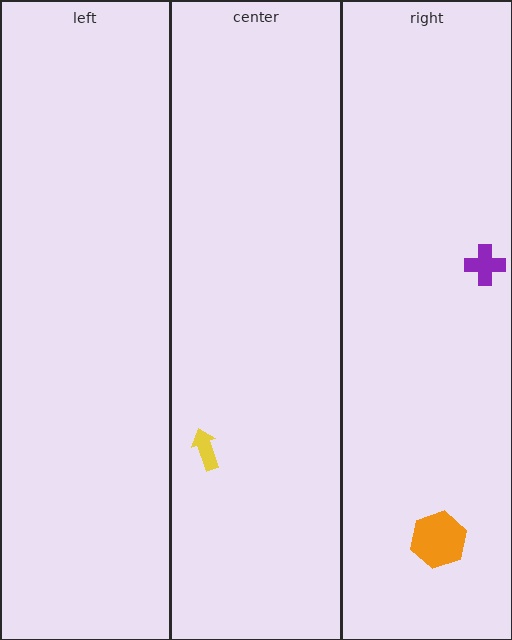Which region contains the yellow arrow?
The center region.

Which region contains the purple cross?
The right region.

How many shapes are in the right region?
2.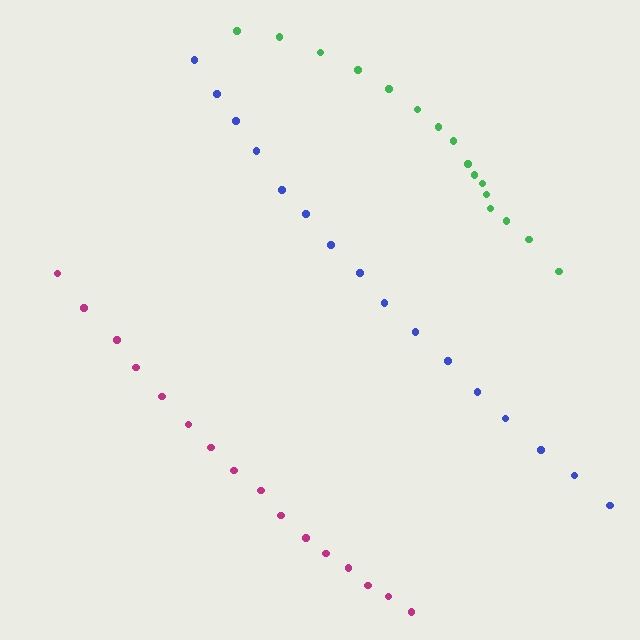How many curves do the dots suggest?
There are 3 distinct paths.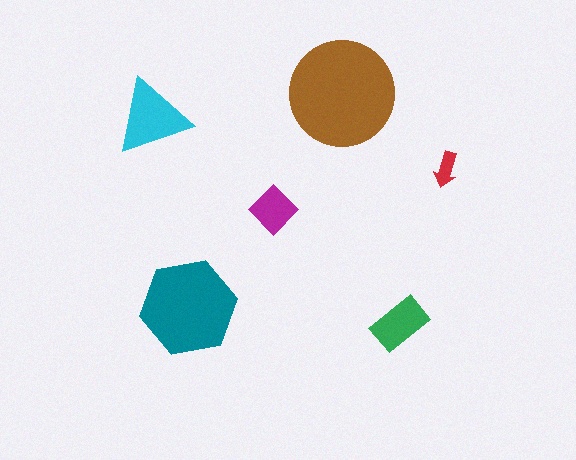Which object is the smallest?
The red arrow.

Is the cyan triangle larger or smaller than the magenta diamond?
Larger.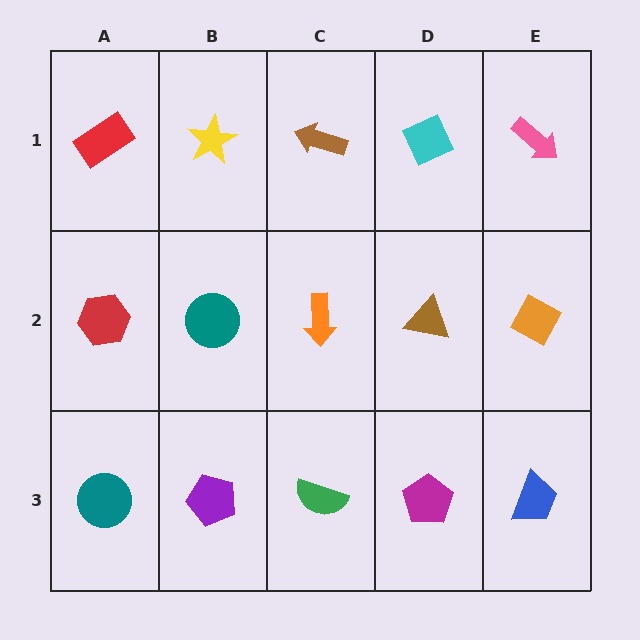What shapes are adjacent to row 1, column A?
A red hexagon (row 2, column A), a yellow star (row 1, column B).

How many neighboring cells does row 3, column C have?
3.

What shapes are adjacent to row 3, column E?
An orange diamond (row 2, column E), a magenta pentagon (row 3, column D).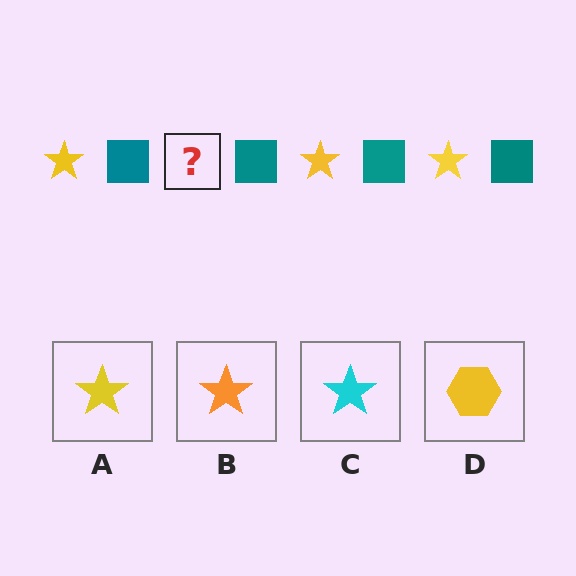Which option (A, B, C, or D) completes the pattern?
A.